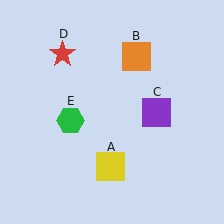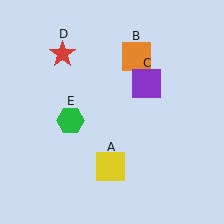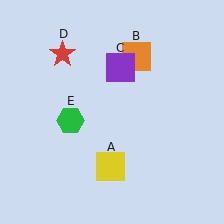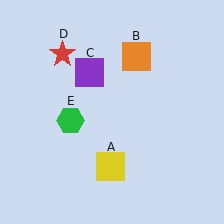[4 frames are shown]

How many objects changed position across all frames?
1 object changed position: purple square (object C).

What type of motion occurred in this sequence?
The purple square (object C) rotated counterclockwise around the center of the scene.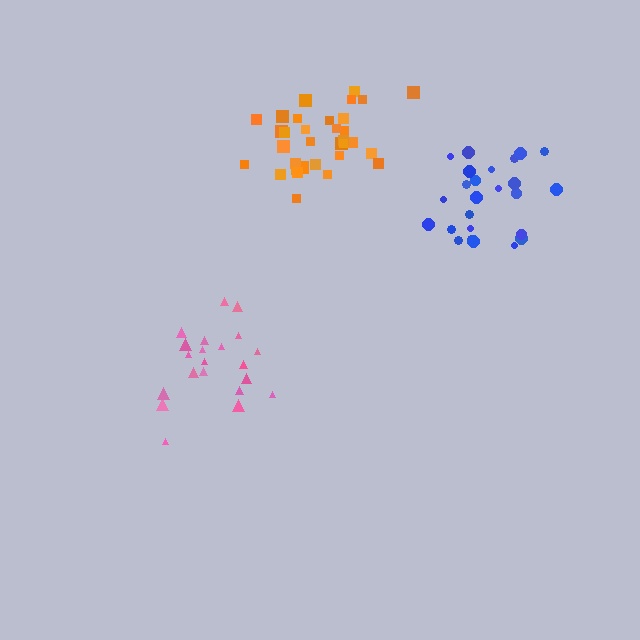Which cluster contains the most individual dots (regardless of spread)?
Orange (33).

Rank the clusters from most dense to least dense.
orange, pink, blue.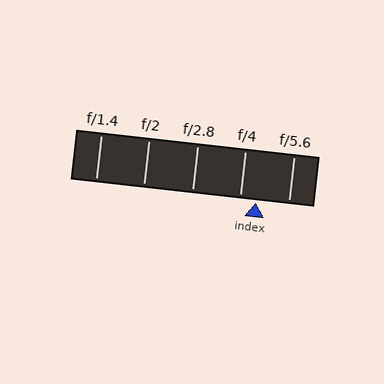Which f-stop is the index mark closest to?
The index mark is closest to f/4.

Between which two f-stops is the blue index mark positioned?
The index mark is between f/4 and f/5.6.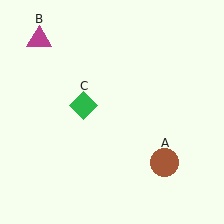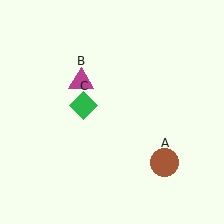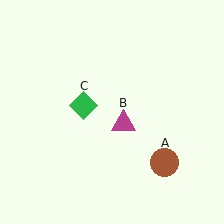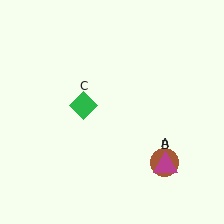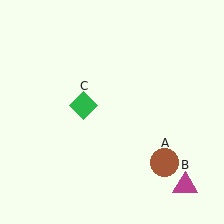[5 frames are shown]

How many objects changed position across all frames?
1 object changed position: magenta triangle (object B).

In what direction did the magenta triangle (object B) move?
The magenta triangle (object B) moved down and to the right.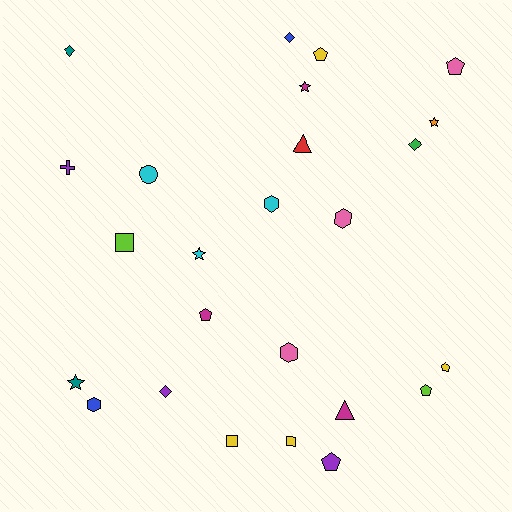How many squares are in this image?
There are 3 squares.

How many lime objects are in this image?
There are 2 lime objects.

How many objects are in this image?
There are 25 objects.